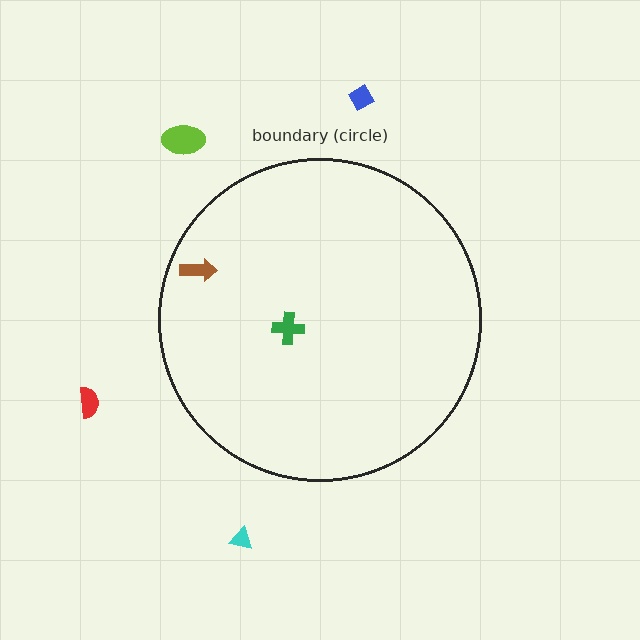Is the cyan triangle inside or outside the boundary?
Outside.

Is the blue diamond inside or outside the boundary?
Outside.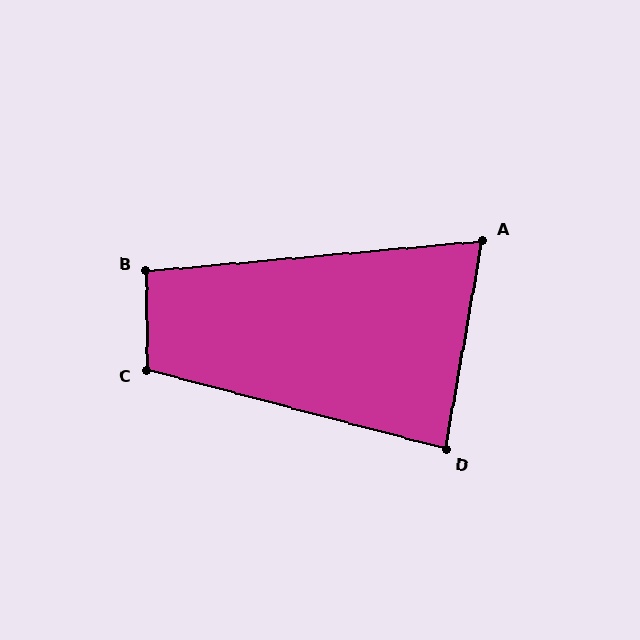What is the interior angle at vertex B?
Approximately 95 degrees (approximately right).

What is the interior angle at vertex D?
Approximately 85 degrees (approximately right).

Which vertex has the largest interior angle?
C, at approximately 105 degrees.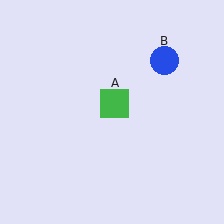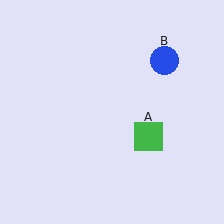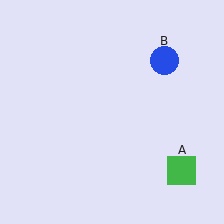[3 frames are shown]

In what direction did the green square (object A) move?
The green square (object A) moved down and to the right.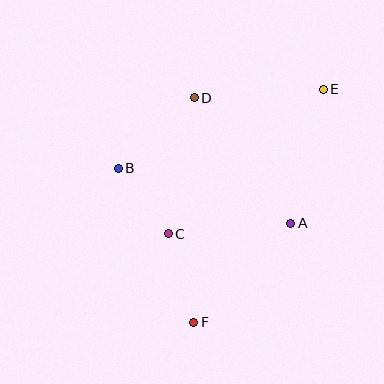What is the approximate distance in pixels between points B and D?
The distance between B and D is approximately 104 pixels.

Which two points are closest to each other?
Points B and C are closest to each other.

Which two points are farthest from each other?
Points E and F are farthest from each other.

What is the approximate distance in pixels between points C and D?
The distance between C and D is approximately 138 pixels.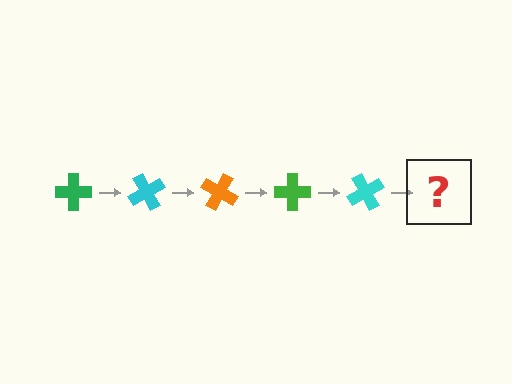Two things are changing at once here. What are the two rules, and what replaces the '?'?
The two rules are that it rotates 60 degrees each step and the color cycles through green, cyan, and orange. The '?' should be an orange cross, rotated 300 degrees from the start.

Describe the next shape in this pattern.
It should be an orange cross, rotated 300 degrees from the start.